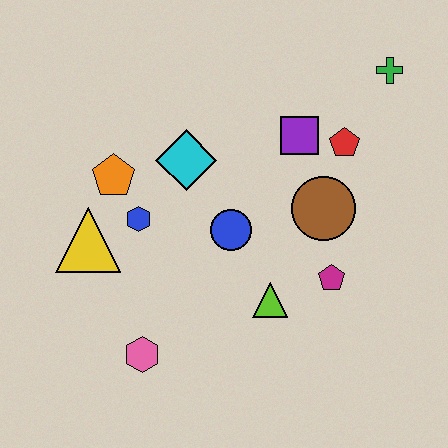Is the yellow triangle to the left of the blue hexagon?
Yes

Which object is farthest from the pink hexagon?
The green cross is farthest from the pink hexagon.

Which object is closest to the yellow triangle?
The blue hexagon is closest to the yellow triangle.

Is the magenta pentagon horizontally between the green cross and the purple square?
Yes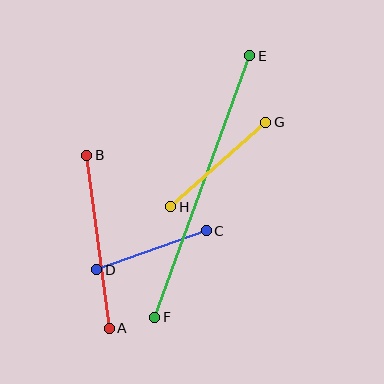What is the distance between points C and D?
The distance is approximately 116 pixels.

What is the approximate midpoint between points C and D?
The midpoint is at approximately (152, 250) pixels.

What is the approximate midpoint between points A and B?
The midpoint is at approximately (98, 242) pixels.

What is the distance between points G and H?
The distance is approximately 127 pixels.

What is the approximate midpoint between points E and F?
The midpoint is at approximately (202, 187) pixels.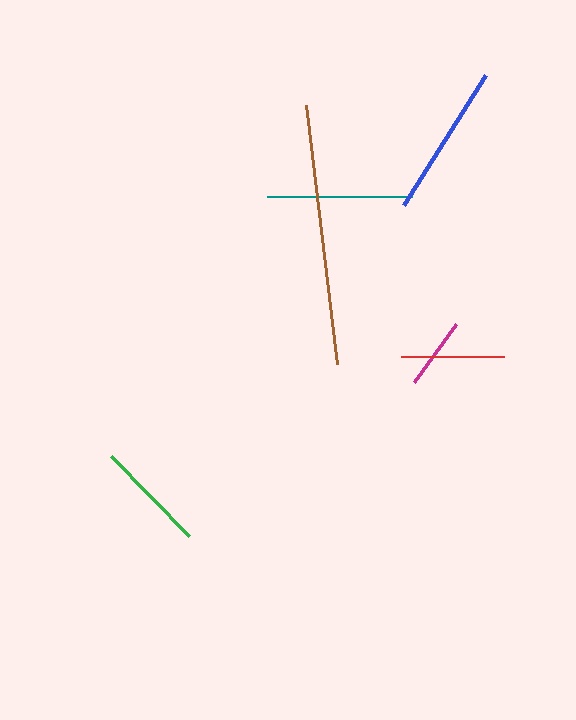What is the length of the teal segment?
The teal segment is approximately 145 pixels long.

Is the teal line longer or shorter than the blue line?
The blue line is longer than the teal line.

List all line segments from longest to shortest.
From longest to shortest: brown, blue, teal, green, red, magenta.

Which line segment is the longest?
The brown line is the longest at approximately 261 pixels.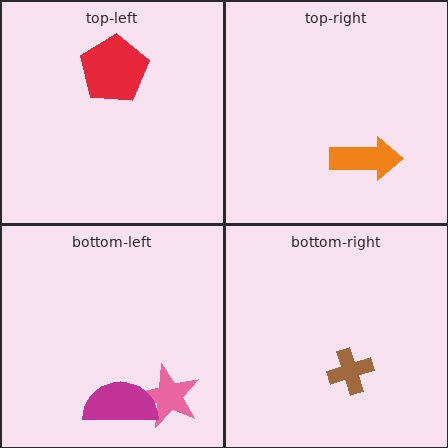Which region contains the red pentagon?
The top-left region.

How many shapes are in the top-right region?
1.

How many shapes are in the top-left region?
1.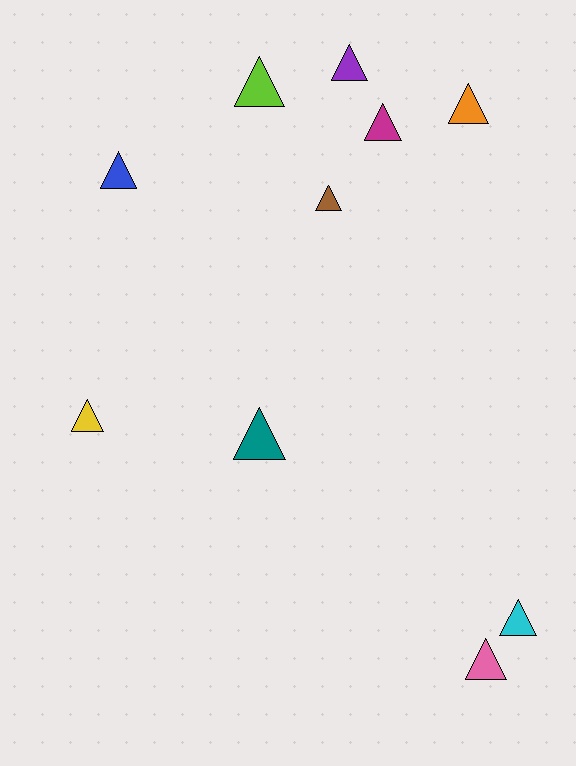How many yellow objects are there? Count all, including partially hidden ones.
There is 1 yellow object.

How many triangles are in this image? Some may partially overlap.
There are 10 triangles.